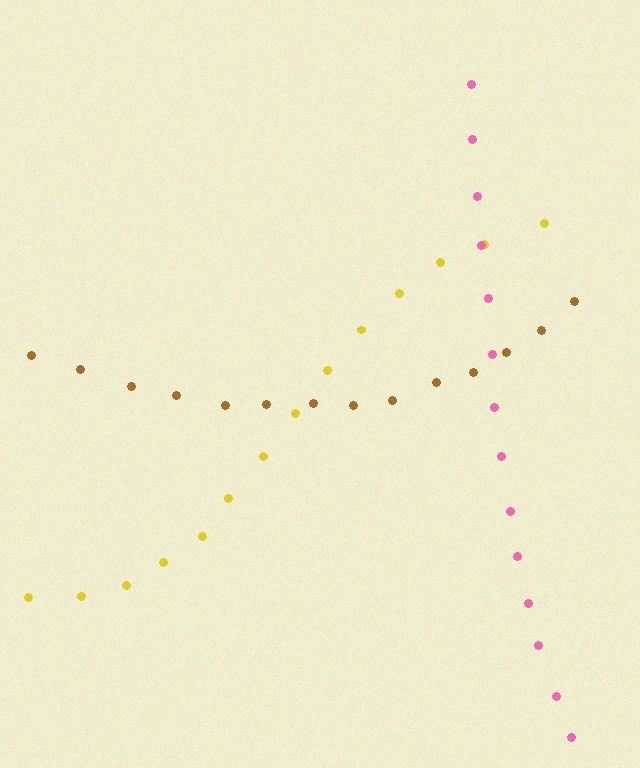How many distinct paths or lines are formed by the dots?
There are 3 distinct paths.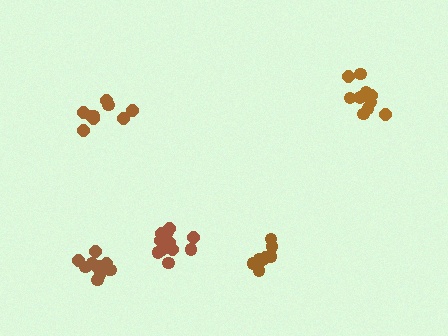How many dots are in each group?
Group 1: 8 dots, Group 2: 12 dots, Group 3: 9 dots, Group 4: 12 dots, Group 5: 10 dots (51 total).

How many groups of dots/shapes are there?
There are 5 groups.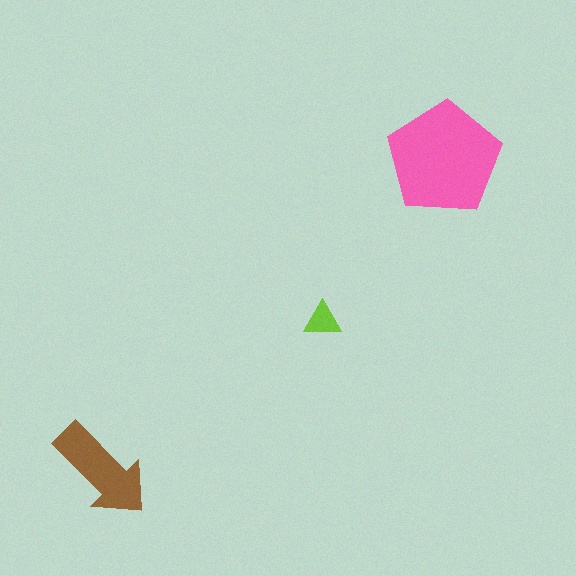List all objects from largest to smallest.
The pink pentagon, the brown arrow, the lime triangle.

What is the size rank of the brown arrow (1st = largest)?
2nd.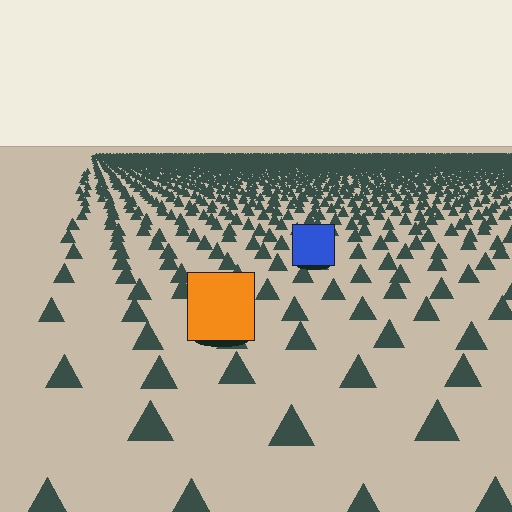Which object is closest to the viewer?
The orange square is closest. The texture marks near it are larger and more spread out.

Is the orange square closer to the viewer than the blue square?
Yes. The orange square is closer — you can tell from the texture gradient: the ground texture is coarser near it.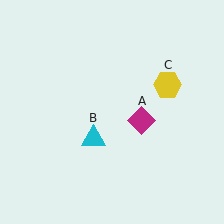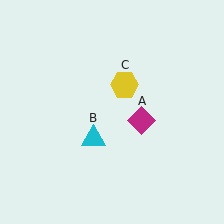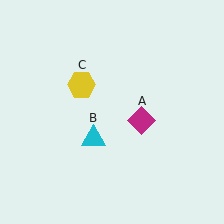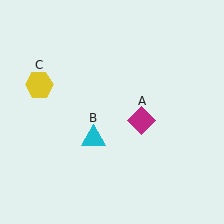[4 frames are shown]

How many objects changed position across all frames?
1 object changed position: yellow hexagon (object C).